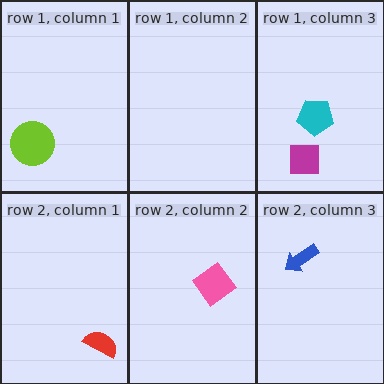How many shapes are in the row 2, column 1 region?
1.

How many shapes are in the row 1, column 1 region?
1.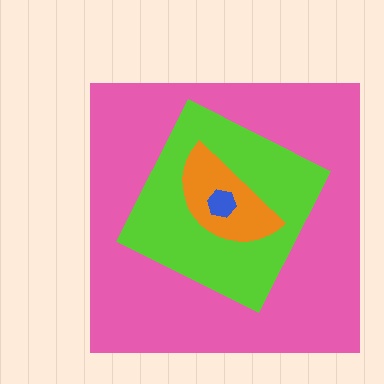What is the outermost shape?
The pink square.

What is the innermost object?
The blue hexagon.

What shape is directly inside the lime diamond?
The orange semicircle.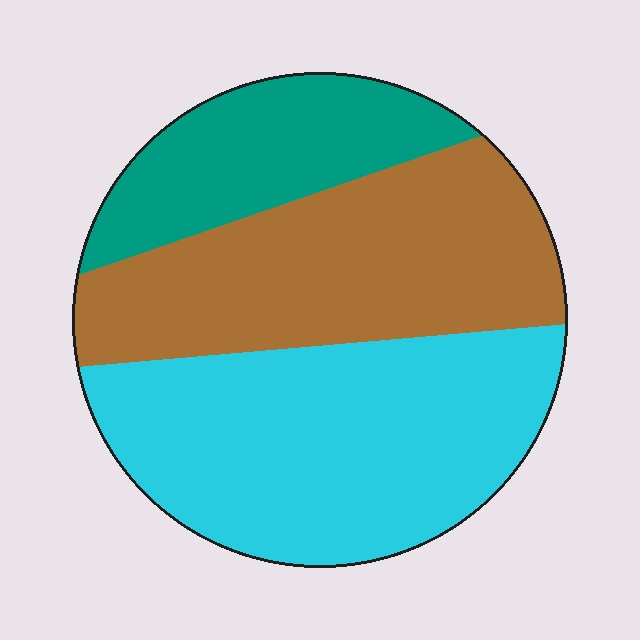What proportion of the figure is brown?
Brown takes up about three eighths (3/8) of the figure.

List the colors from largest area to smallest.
From largest to smallest: cyan, brown, teal.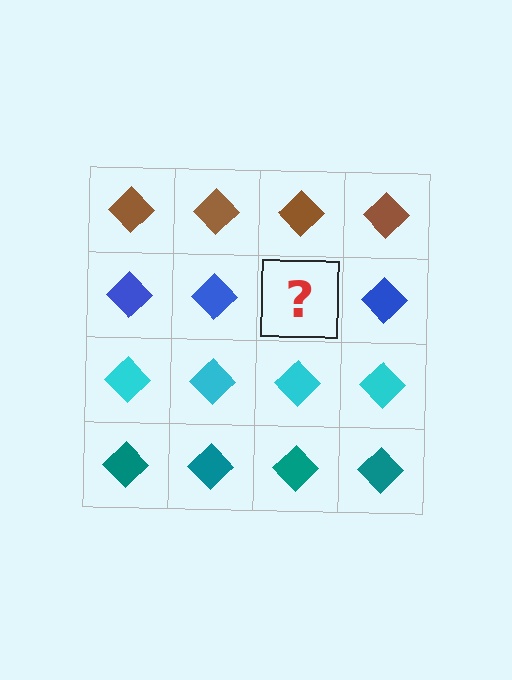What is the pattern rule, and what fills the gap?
The rule is that each row has a consistent color. The gap should be filled with a blue diamond.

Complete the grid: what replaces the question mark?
The question mark should be replaced with a blue diamond.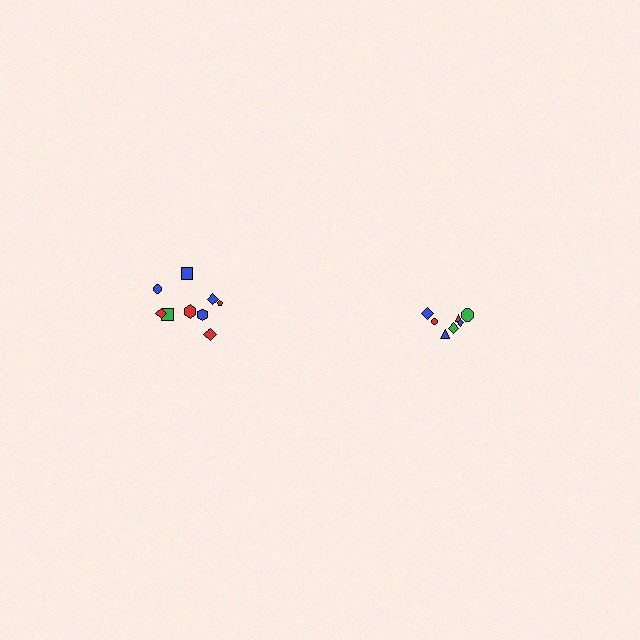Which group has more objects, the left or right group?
The left group.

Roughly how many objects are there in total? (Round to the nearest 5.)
Roughly 15 objects in total.